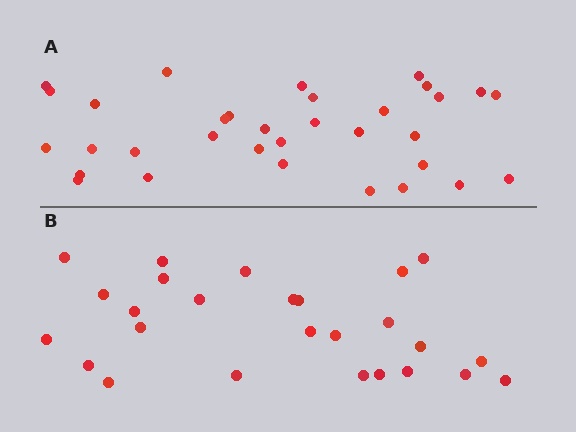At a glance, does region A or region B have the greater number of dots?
Region A (the top region) has more dots.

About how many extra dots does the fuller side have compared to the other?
Region A has roughly 8 or so more dots than region B.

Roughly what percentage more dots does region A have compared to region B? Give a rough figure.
About 25% more.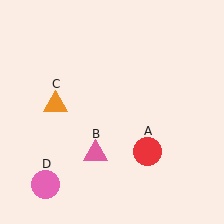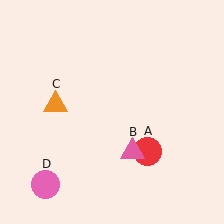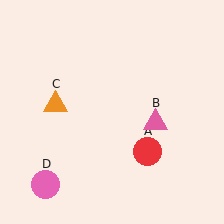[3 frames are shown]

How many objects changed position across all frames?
1 object changed position: pink triangle (object B).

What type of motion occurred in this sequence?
The pink triangle (object B) rotated counterclockwise around the center of the scene.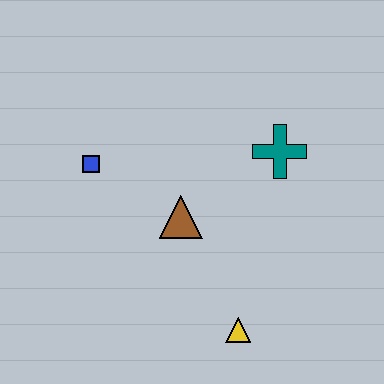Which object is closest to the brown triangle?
The blue square is closest to the brown triangle.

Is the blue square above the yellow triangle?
Yes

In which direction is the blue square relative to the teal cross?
The blue square is to the left of the teal cross.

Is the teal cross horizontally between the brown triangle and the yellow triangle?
No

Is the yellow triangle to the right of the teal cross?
No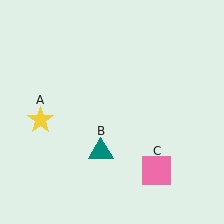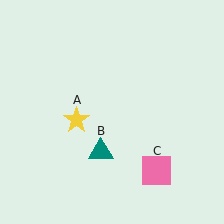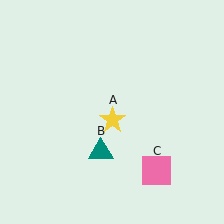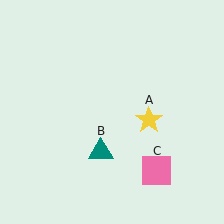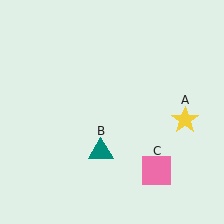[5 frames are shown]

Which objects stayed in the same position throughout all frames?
Teal triangle (object B) and pink square (object C) remained stationary.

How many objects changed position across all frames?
1 object changed position: yellow star (object A).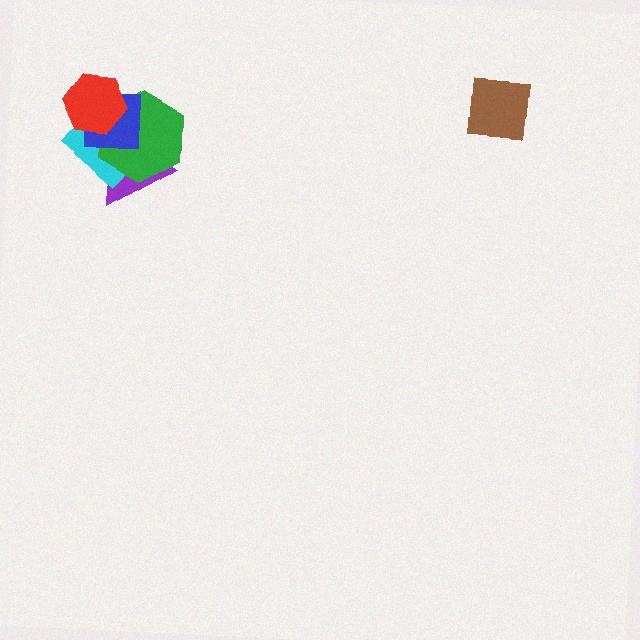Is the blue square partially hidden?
Yes, it is partially covered by another shape.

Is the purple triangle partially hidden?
Yes, it is partially covered by another shape.